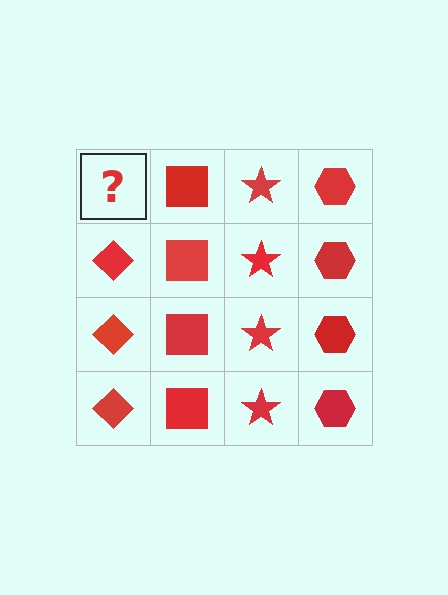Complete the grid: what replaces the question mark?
The question mark should be replaced with a red diamond.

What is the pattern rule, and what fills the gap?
The rule is that each column has a consistent shape. The gap should be filled with a red diamond.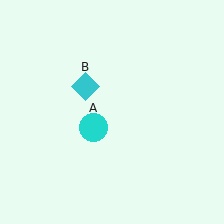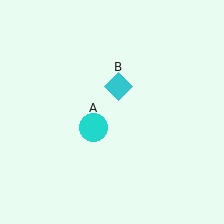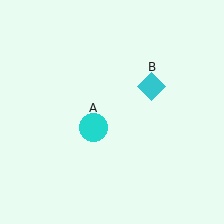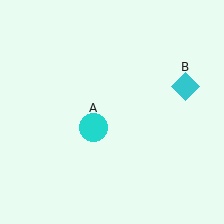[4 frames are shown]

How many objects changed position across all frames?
1 object changed position: cyan diamond (object B).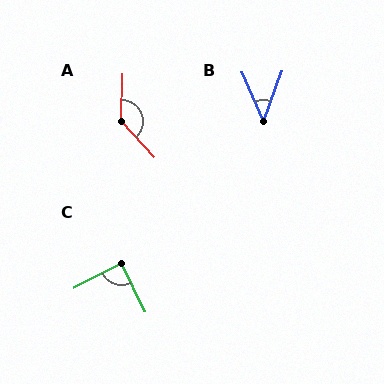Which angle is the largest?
A, at approximately 136 degrees.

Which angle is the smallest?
B, at approximately 43 degrees.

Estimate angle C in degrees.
Approximately 88 degrees.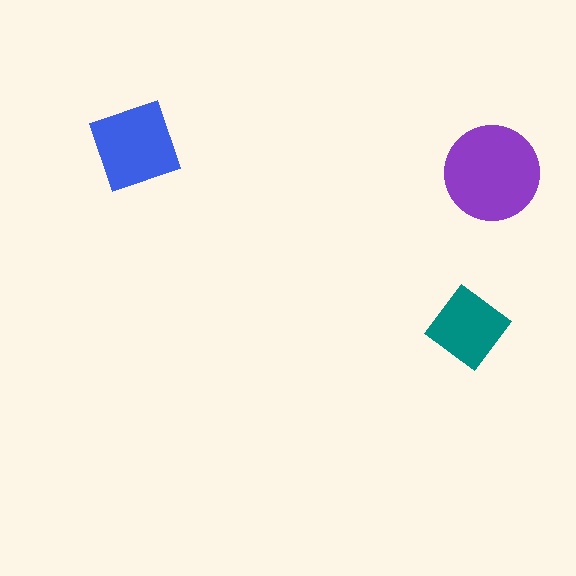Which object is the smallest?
The teal diamond.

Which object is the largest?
The purple circle.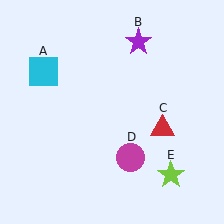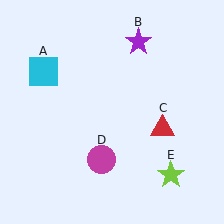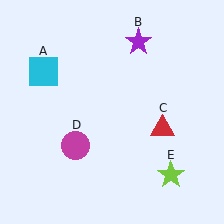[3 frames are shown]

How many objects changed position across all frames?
1 object changed position: magenta circle (object D).